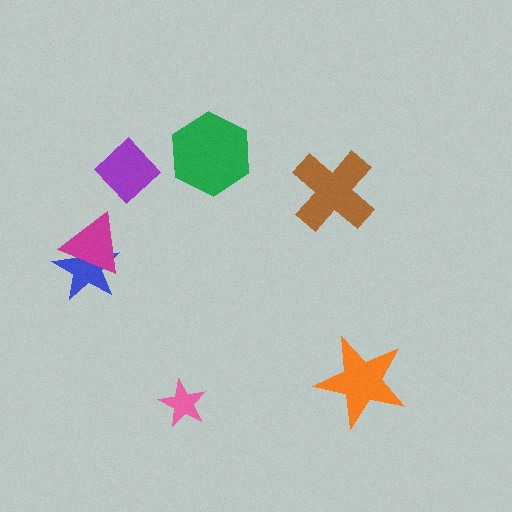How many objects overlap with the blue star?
1 object overlaps with the blue star.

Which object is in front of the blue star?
The magenta triangle is in front of the blue star.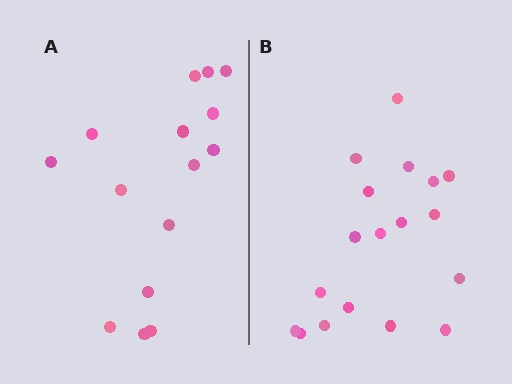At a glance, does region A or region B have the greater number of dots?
Region B (the right region) has more dots.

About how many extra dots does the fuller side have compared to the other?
Region B has just a few more — roughly 2 or 3 more dots than region A.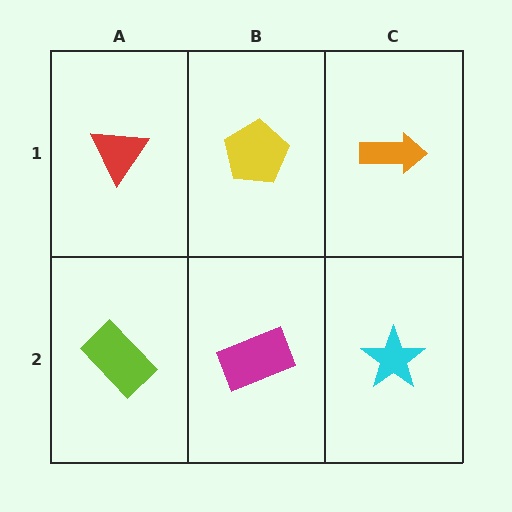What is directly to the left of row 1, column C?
A yellow pentagon.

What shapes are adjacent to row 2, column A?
A red triangle (row 1, column A), a magenta rectangle (row 2, column B).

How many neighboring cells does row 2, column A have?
2.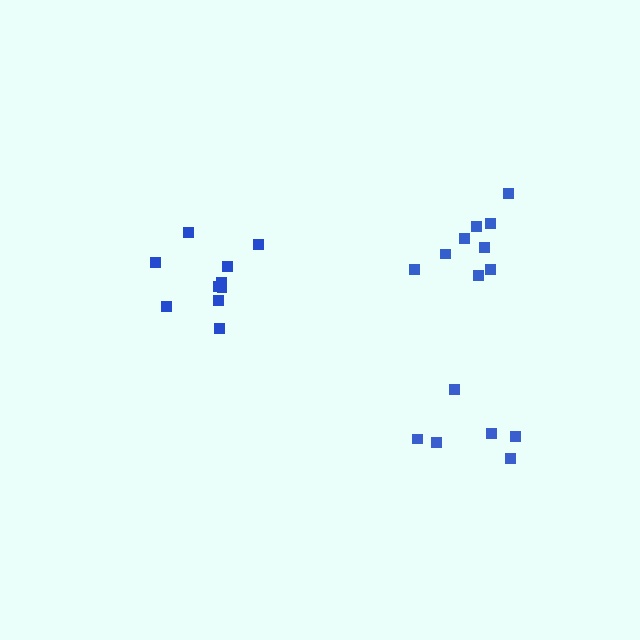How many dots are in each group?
Group 1: 6 dots, Group 2: 10 dots, Group 3: 9 dots (25 total).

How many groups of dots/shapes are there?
There are 3 groups.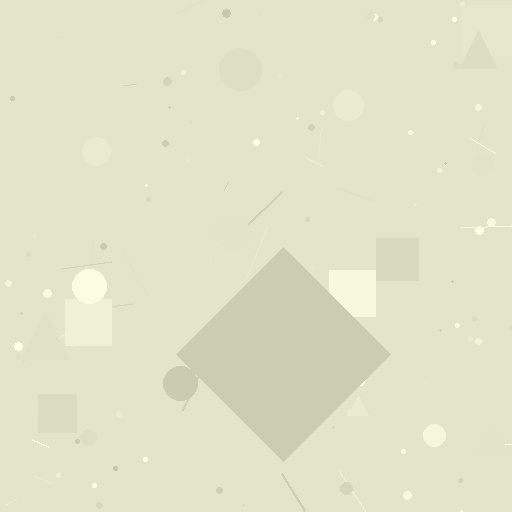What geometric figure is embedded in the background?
A diamond is embedded in the background.